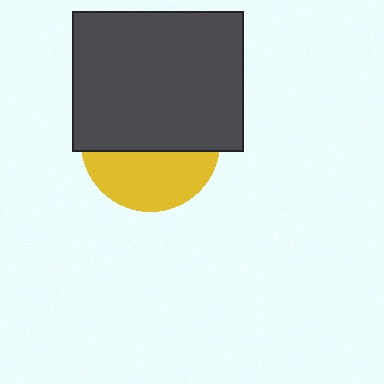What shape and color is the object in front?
The object in front is a dark gray rectangle.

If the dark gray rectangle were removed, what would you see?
You would see the complete yellow circle.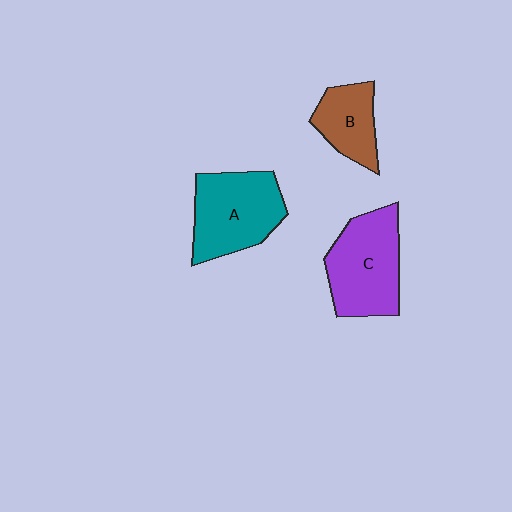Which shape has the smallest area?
Shape B (brown).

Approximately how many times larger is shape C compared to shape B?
Approximately 1.7 times.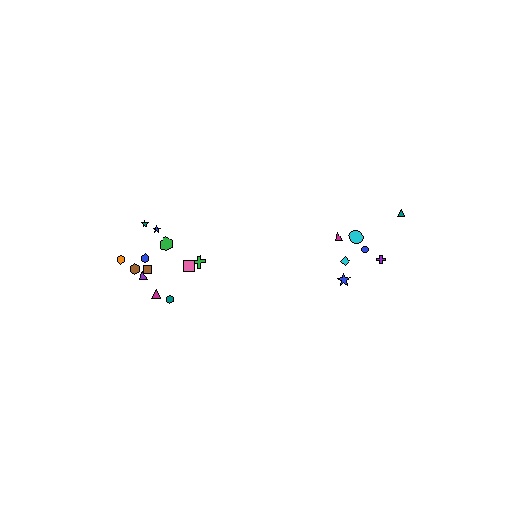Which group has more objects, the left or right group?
The left group.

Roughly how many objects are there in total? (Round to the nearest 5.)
Roughly 20 objects in total.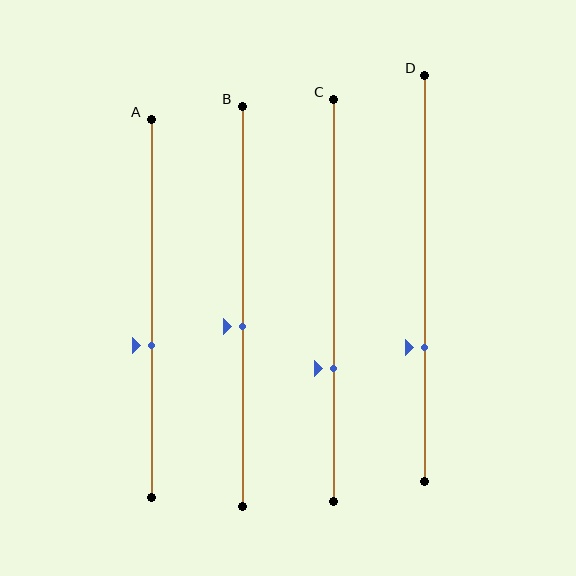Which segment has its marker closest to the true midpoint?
Segment B has its marker closest to the true midpoint.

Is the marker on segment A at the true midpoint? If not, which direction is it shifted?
No, the marker on segment A is shifted downward by about 10% of the segment length.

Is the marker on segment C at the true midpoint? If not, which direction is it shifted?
No, the marker on segment C is shifted downward by about 17% of the segment length.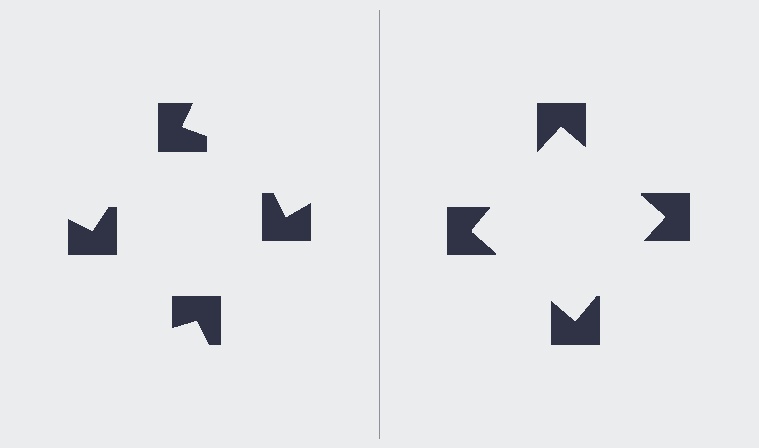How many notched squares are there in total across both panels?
8 — 4 on each side.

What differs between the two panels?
The notched squares are positioned identically on both sides; only the wedge orientations differ. On the right they align to a square; on the left they are misaligned.